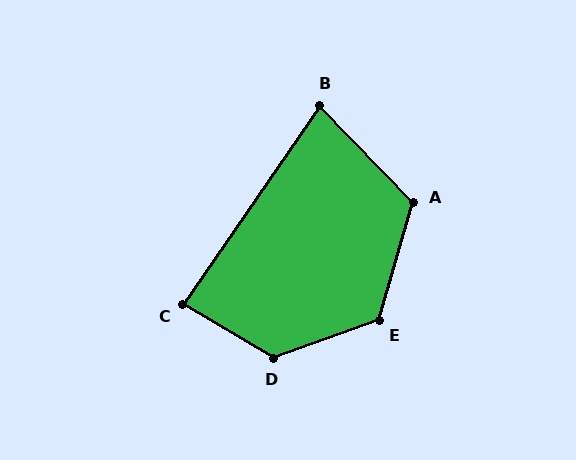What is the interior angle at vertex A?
Approximately 120 degrees (obtuse).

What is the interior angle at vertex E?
Approximately 126 degrees (obtuse).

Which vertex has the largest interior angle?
D, at approximately 130 degrees.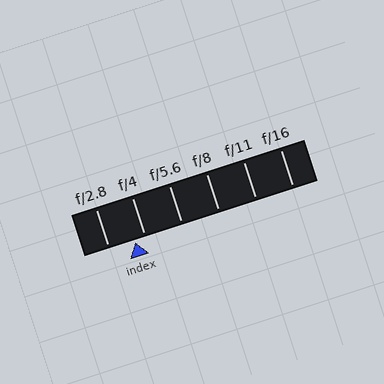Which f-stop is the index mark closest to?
The index mark is closest to f/4.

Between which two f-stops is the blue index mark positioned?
The index mark is between f/2.8 and f/4.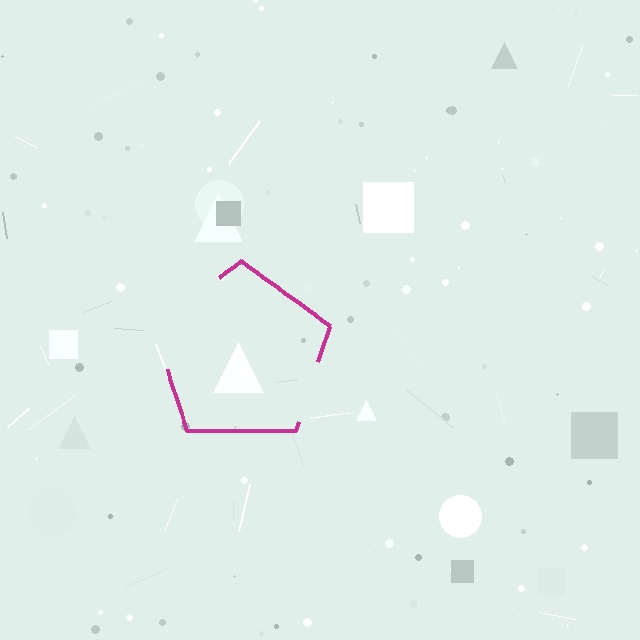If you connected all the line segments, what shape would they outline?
They would outline a pentagon.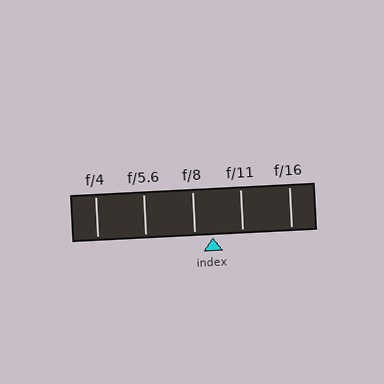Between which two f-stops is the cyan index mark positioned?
The index mark is between f/8 and f/11.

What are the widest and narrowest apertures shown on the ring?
The widest aperture shown is f/4 and the narrowest is f/16.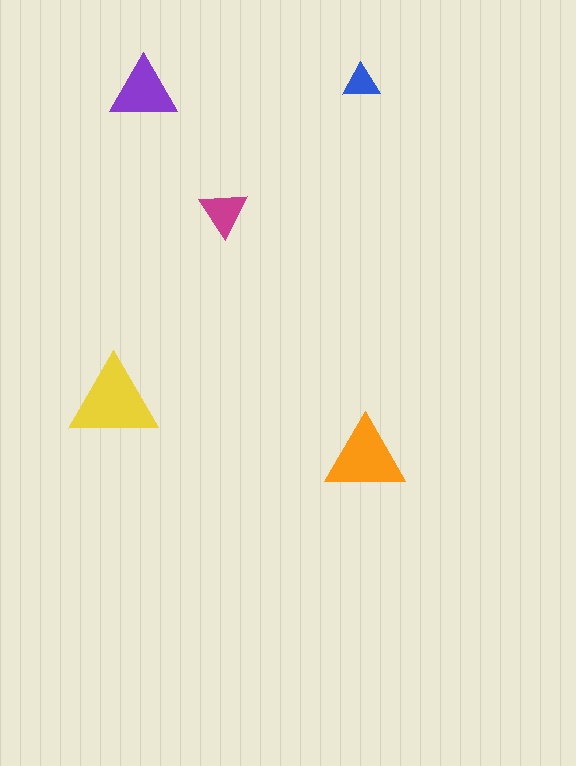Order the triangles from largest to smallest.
the yellow one, the orange one, the purple one, the magenta one, the blue one.